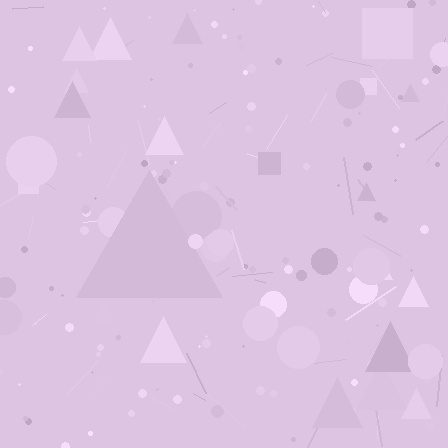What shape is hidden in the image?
A triangle is hidden in the image.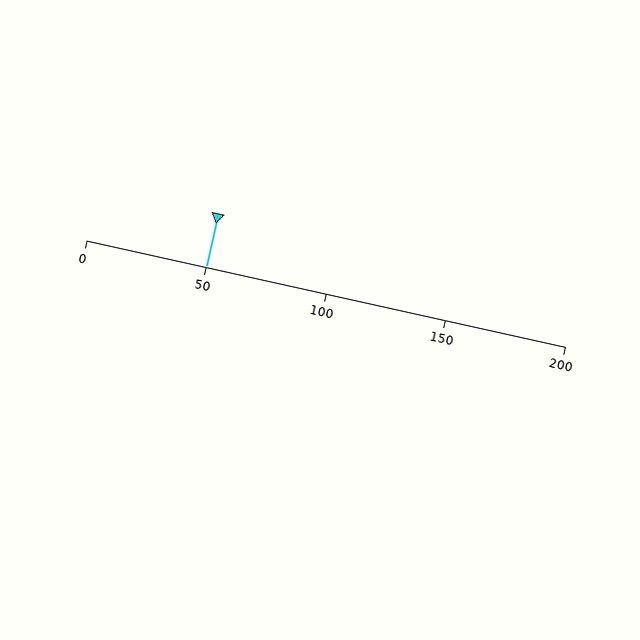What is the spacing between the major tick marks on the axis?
The major ticks are spaced 50 apart.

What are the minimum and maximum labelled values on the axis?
The axis runs from 0 to 200.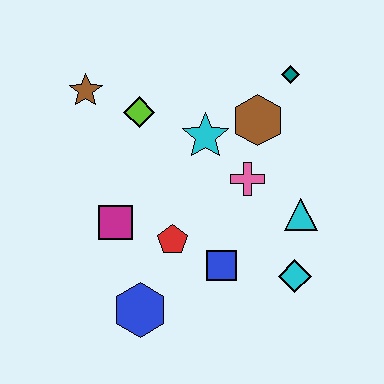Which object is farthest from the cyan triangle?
The brown star is farthest from the cyan triangle.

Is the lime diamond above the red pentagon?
Yes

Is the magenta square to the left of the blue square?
Yes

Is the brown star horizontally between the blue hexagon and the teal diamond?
No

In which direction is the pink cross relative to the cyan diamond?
The pink cross is above the cyan diamond.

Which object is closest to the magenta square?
The red pentagon is closest to the magenta square.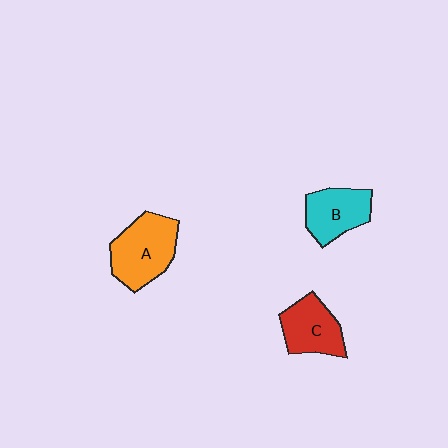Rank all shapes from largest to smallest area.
From largest to smallest: A (orange), C (red), B (cyan).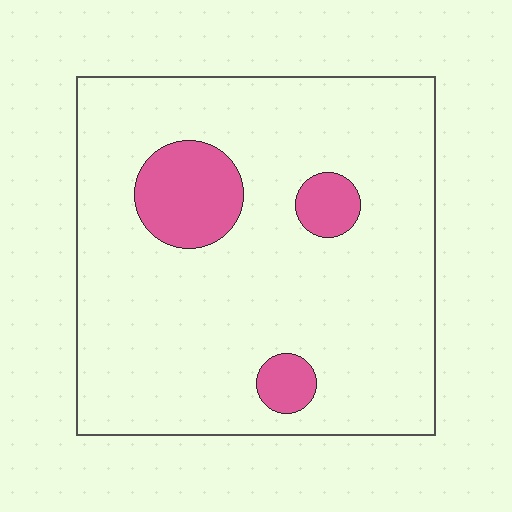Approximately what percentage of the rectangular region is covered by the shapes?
Approximately 10%.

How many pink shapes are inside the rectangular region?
3.